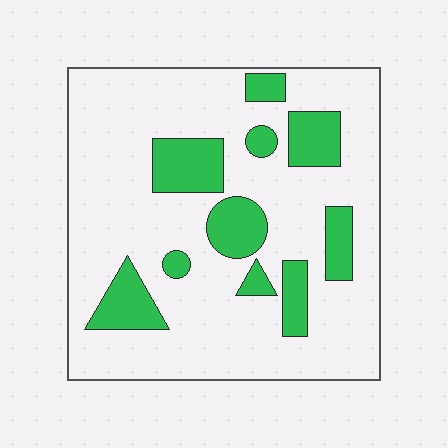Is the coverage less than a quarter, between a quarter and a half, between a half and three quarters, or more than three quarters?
Less than a quarter.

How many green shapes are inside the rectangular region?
10.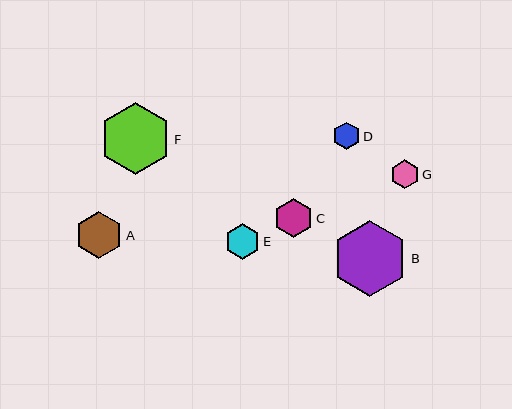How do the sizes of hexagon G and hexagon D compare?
Hexagon G and hexagon D are approximately the same size.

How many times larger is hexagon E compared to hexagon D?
Hexagon E is approximately 1.3 times the size of hexagon D.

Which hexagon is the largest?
Hexagon B is the largest with a size of approximately 76 pixels.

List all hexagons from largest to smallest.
From largest to smallest: B, F, A, C, E, G, D.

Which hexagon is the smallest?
Hexagon D is the smallest with a size of approximately 27 pixels.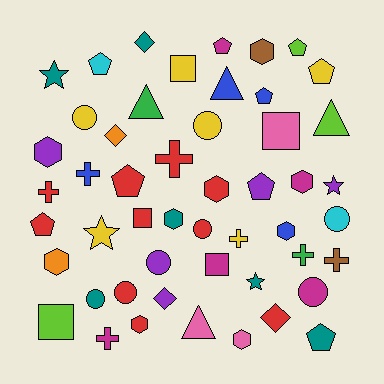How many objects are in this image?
There are 50 objects.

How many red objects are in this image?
There are 10 red objects.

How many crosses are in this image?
There are 7 crosses.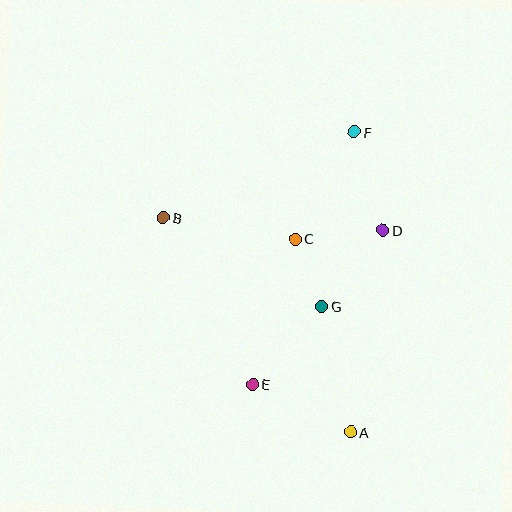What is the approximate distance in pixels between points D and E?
The distance between D and E is approximately 202 pixels.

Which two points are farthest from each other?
Points A and F are farthest from each other.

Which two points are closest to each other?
Points C and G are closest to each other.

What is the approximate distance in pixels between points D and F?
The distance between D and F is approximately 103 pixels.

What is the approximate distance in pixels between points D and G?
The distance between D and G is approximately 97 pixels.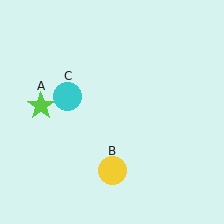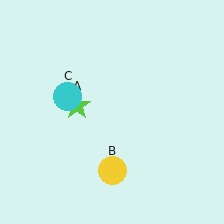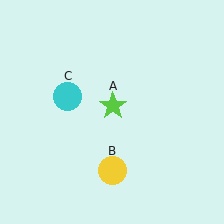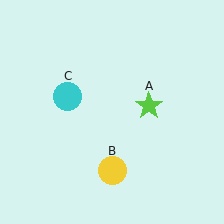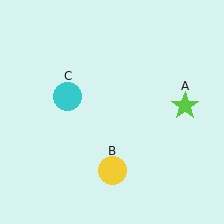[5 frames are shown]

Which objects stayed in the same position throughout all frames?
Yellow circle (object B) and cyan circle (object C) remained stationary.